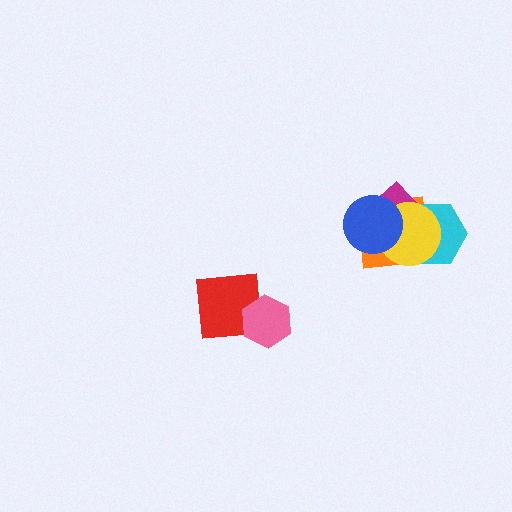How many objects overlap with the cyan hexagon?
3 objects overlap with the cyan hexagon.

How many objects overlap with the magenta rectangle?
4 objects overlap with the magenta rectangle.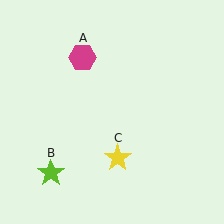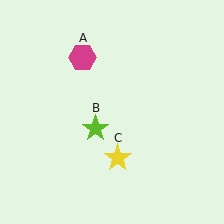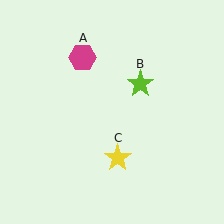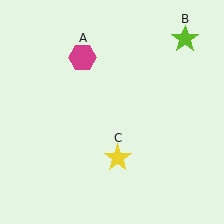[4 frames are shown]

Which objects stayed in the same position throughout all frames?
Magenta hexagon (object A) and yellow star (object C) remained stationary.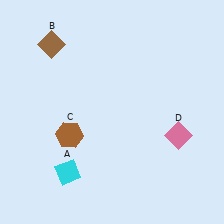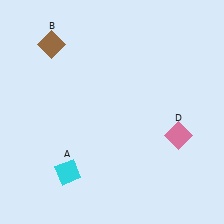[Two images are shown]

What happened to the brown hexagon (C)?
The brown hexagon (C) was removed in Image 2. It was in the bottom-left area of Image 1.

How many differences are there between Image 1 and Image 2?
There is 1 difference between the two images.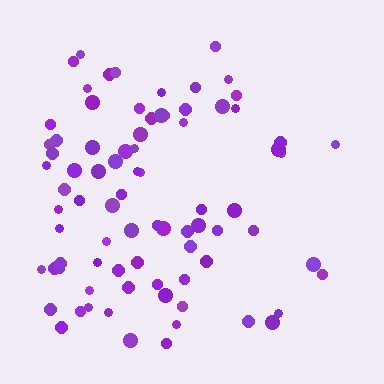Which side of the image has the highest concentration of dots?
The left.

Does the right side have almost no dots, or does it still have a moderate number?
Still a moderate number, just noticeably fewer than the left.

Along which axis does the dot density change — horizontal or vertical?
Horizontal.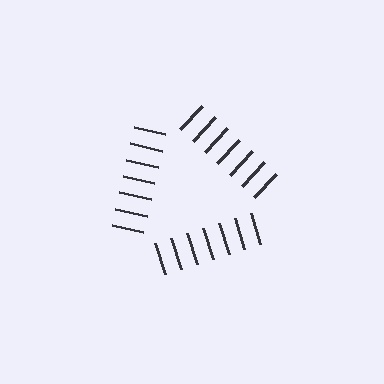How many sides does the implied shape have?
3 sides — the line-ends trace a triangle.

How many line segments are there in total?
21 — 7 along each of the 3 edges.